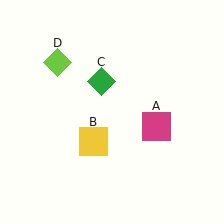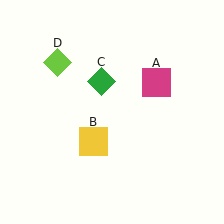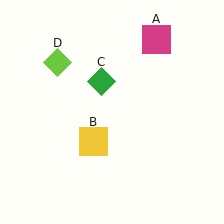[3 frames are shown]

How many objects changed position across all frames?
1 object changed position: magenta square (object A).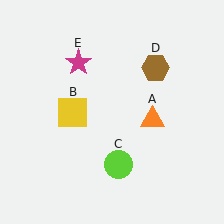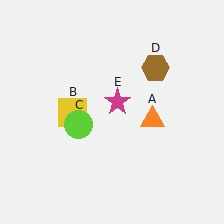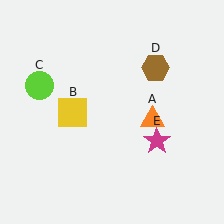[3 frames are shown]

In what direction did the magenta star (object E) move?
The magenta star (object E) moved down and to the right.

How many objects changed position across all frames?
2 objects changed position: lime circle (object C), magenta star (object E).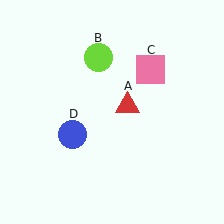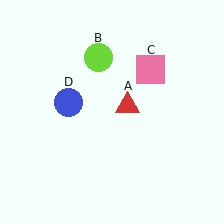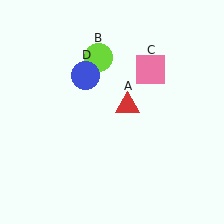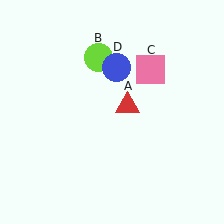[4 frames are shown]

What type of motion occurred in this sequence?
The blue circle (object D) rotated clockwise around the center of the scene.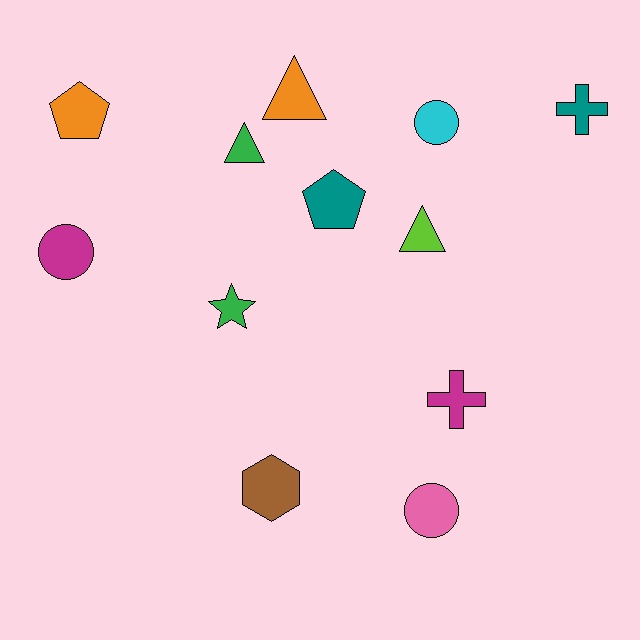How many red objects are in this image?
There are no red objects.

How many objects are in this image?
There are 12 objects.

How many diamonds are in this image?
There are no diamonds.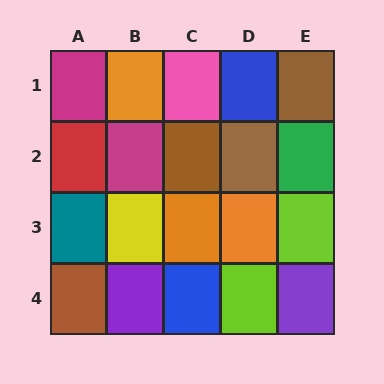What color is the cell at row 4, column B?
Purple.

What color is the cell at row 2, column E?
Green.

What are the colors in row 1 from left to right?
Magenta, orange, pink, blue, brown.